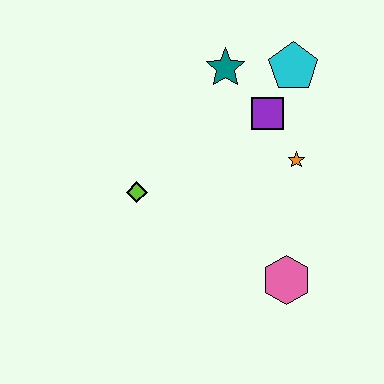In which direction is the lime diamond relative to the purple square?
The lime diamond is to the left of the purple square.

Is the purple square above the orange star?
Yes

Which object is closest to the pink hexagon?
The orange star is closest to the pink hexagon.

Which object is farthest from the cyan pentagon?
The pink hexagon is farthest from the cyan pentagon.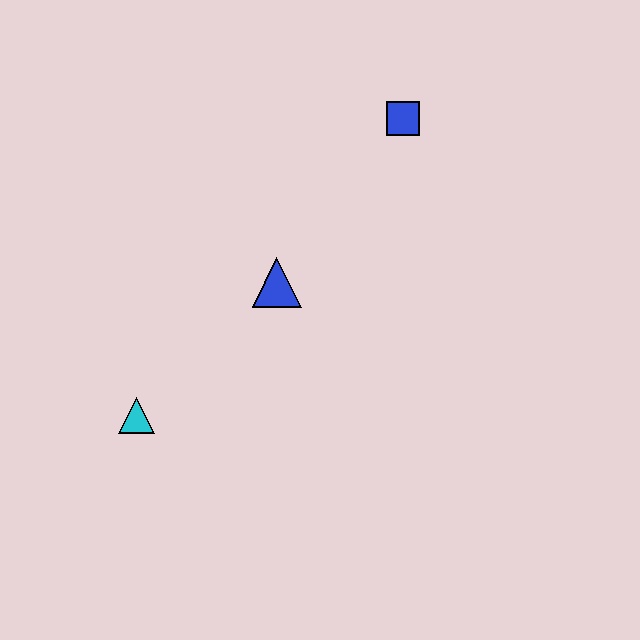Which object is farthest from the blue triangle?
The blue square is farthest from the blue triangle.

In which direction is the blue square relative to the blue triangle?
The blue square is above the blue triangle.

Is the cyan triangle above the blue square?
No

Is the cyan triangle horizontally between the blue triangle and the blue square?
No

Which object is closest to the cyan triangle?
The blue triangle is closest to the cyan triangle.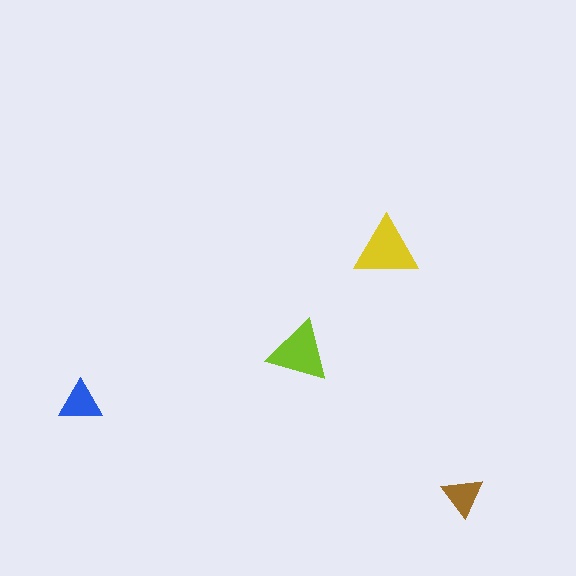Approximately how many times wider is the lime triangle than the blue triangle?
About 1.5 times wider.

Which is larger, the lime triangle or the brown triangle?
The lime one.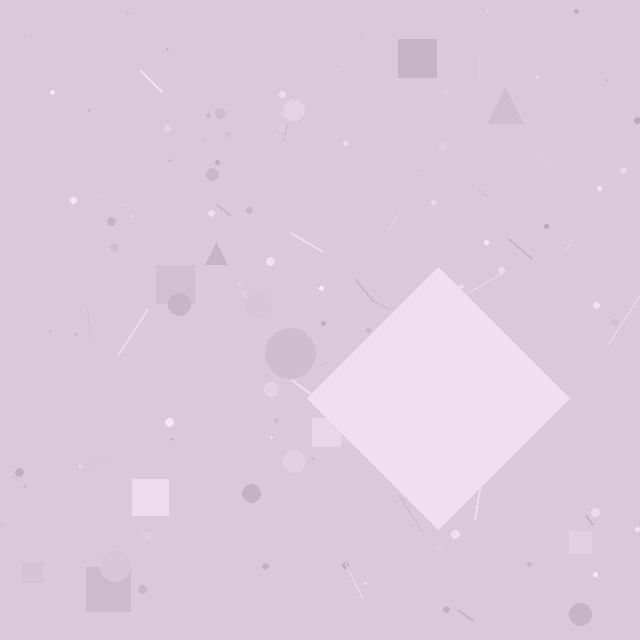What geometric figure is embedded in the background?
A diamond is embedded in the background.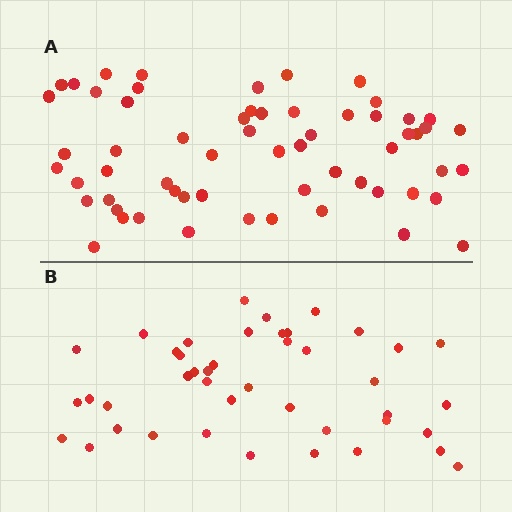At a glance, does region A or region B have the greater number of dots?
Region A (the top region) has more dots.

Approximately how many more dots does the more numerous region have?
Region A has approximately 15 more dots than region B.